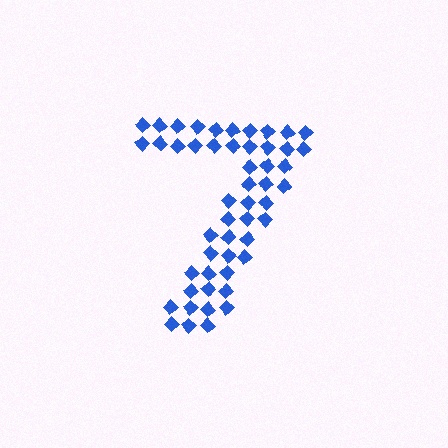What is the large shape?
The large shape is the digit 7.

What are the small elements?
The small elements are diamonds.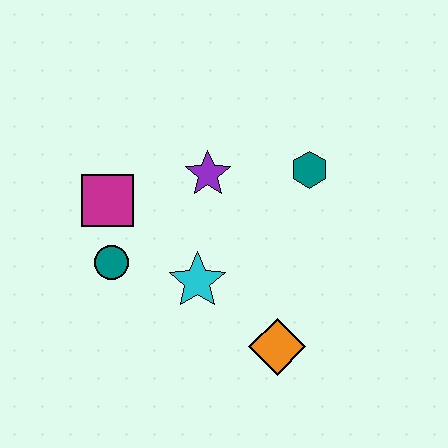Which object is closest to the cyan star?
The teal circle is closest to the cyan star.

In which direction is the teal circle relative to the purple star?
The teal circle is to the left of the purple star.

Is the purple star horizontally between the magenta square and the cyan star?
No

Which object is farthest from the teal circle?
The teal hexagon is farthest from the teal circle.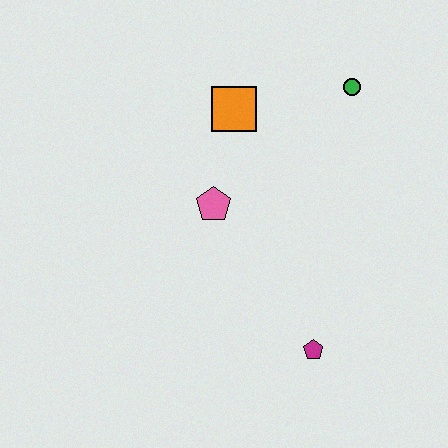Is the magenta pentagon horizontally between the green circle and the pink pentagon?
Yes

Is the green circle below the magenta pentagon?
No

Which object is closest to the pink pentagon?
The orange square is closest to the pink pentagon.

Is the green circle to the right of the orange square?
Yes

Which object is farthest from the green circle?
The magenta pentagon is farthest from the green circle.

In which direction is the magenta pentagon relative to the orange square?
The magenta pentagon is below the orange square.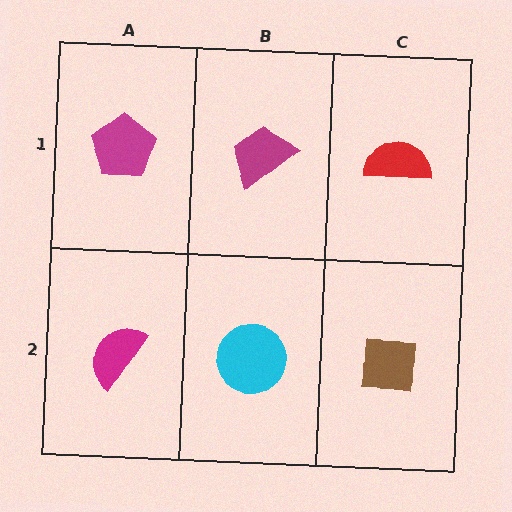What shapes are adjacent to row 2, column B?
A magenta trapezoid (row 1, column B), a magenta semicircle (row 2, column A), a brown square (row 2, column C).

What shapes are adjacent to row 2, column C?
A red semicircle (row 1, column C), a cyan circle (row 2, column B).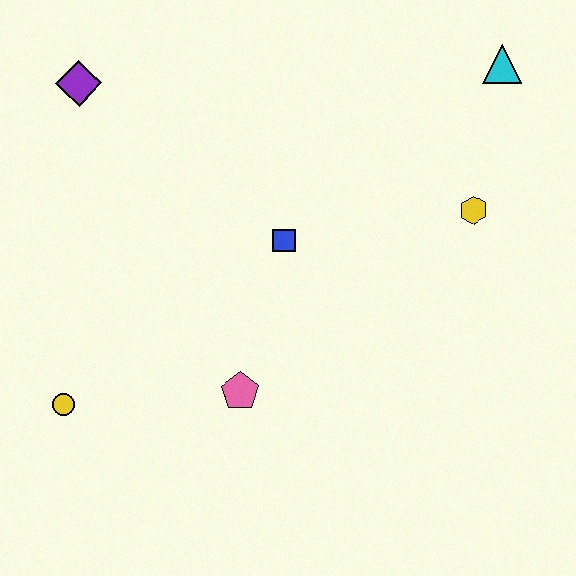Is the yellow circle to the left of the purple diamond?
Yes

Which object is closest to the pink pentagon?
The blue square is closest to the pink pentagon.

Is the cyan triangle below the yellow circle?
No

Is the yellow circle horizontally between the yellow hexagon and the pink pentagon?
No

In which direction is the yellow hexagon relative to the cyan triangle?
The yellow hexagon is below the cyan triangle.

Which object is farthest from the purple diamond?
The cyan triangle is farthest from the purple diamond.